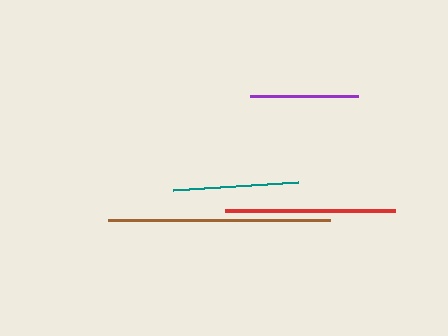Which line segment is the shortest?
The purple line is the shortest at approximately 109 pixels.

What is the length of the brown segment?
The brown segment is approximately 222 pixels long.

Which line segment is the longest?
The brown line is the longest at approximately 222 pixels.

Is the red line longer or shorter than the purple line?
The red line is longer than the purple line.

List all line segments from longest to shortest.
From longest to shortest: brown, red, teal, purple.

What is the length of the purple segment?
The purple segment is approximately 109 pixels long.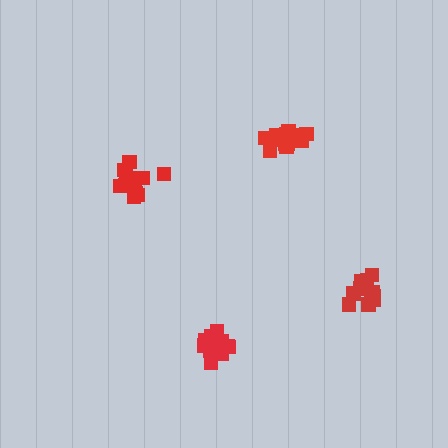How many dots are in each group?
Group 1: 14 dots, Group 2: 12 dots, Group 3: 15 dots, Group 4: 17 dots (58 total).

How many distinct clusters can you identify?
There are 4 distinct clusters.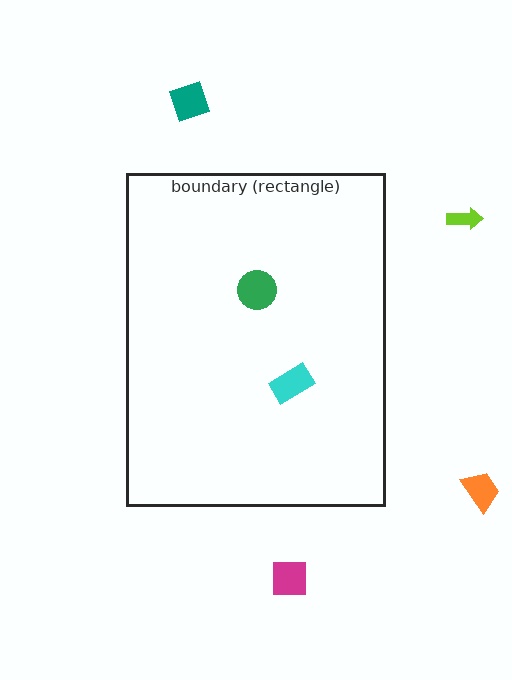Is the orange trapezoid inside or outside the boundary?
Outside.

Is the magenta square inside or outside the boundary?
Outside.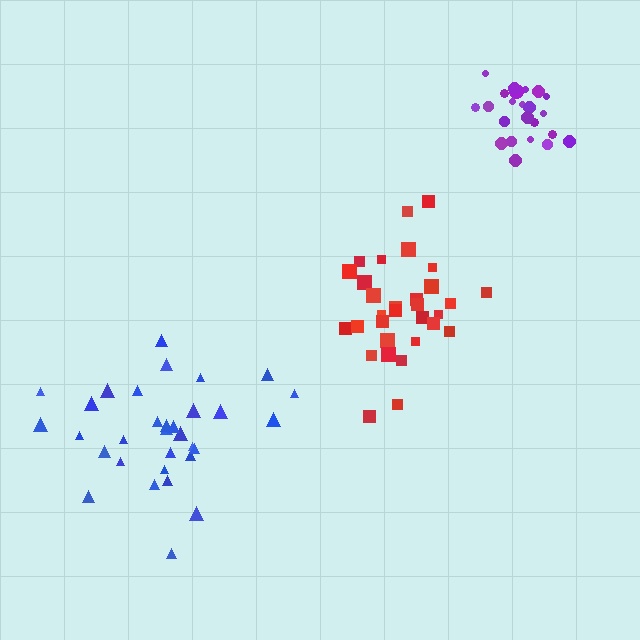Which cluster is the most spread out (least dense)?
Red.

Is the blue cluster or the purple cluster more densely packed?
Purple.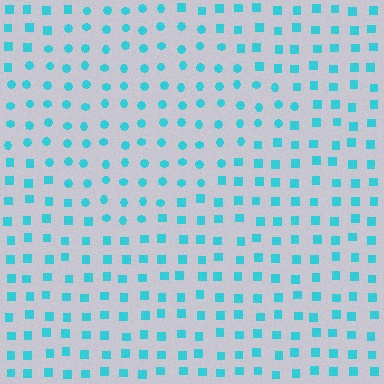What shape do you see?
I see a diamond.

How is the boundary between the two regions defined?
The boundary is defined by a change in element shape: circles inside vs. squares outside. All elements share the same color and spacing.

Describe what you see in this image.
The image is filled with small cyan elements arranged in a uniform grid. A diamond-shaped region contains circles, while the surrounding area contains squares. The boundary is defined purely by the change in element shape.